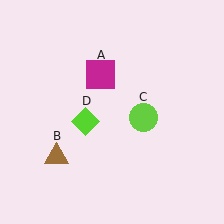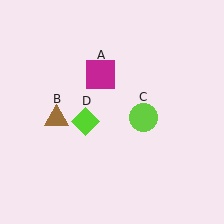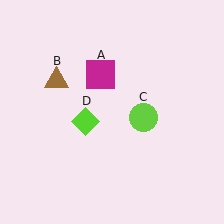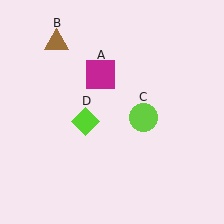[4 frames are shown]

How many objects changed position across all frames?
1 object changed position: brown triangle (object B).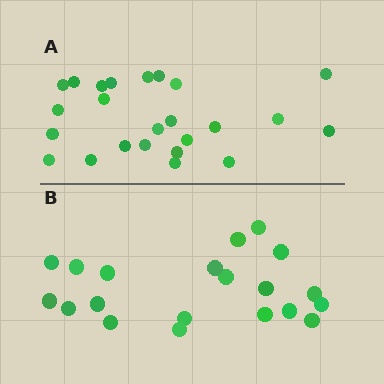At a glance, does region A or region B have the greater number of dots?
Region A (the top region) has more dots.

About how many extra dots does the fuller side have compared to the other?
Region A has about 4 more dots than region B.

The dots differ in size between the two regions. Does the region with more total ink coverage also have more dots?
No. Region B has more total ink coverage because its dots are larger, but region A actually contains more individual dots. Total area can be misleading — the number of items is what matters here.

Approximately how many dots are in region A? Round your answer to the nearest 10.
About 20 dots. (The exact count is 24, which rounds to 20.)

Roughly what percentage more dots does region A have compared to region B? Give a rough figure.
About 20% more.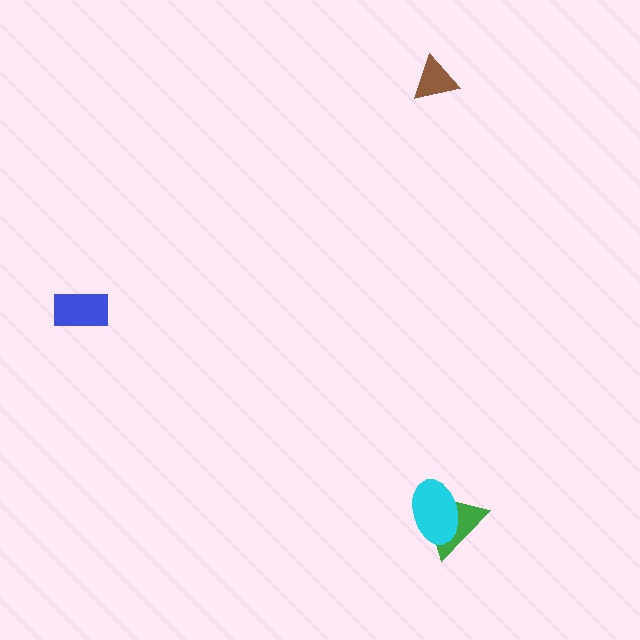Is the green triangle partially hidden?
Yes, it is partially covered by another shape.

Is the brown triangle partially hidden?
No, no other shape covers it.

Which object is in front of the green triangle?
The cyan ellipse is in front of the green triangle.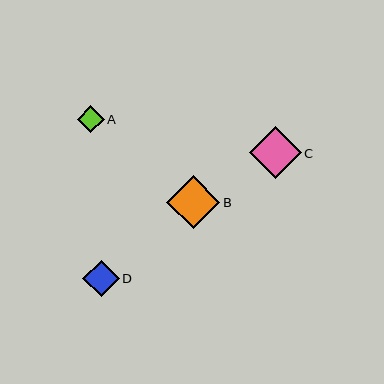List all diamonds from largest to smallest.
From largest to smallest: B, C, D, A.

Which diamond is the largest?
Diamond B is the largest with a size of approximately 53 pixels.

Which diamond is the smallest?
Diamond A is the smallest with a size of approximately 27 pixels.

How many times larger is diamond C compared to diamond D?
Diamond C is approximately 1.4 times the size of diamond D.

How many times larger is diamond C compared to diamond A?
Diamond C is approximately 1.9 times the size of diamond A.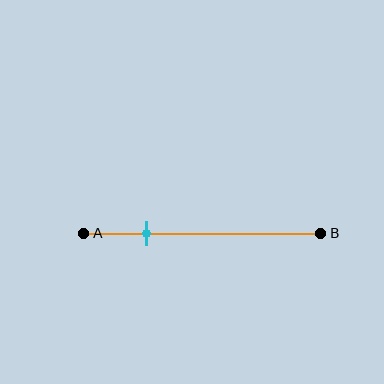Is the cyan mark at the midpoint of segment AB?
No, the mark is at about 25% from A, not at the 50% midpoint.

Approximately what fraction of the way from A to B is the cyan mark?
The cyan mark is approximately 25% of the way from A to B.